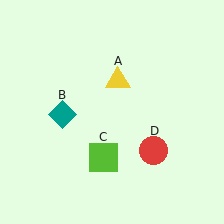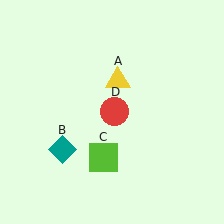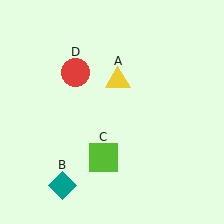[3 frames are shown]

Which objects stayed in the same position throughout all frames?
Yellow triangle (object A) and lime square (object C) remained stationary.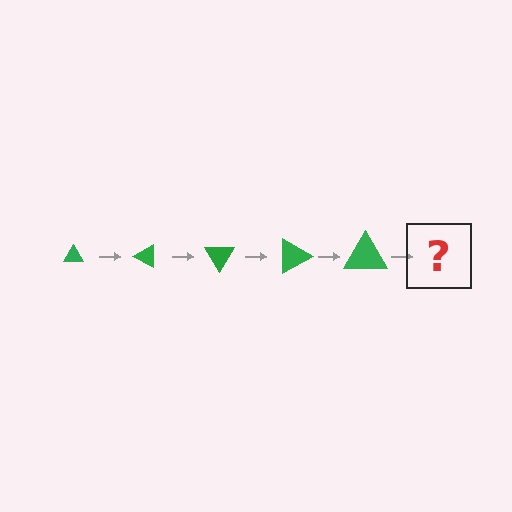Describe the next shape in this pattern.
It should be a triangle, larger than the previous one and rotated 150 degrees from the start.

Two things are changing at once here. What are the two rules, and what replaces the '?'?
The two rules are that the triangle grows larger each step and it rotates 30 degrees each step. The '?' should be a triangle, larger than the previous one and rotated 150 degrees from the start.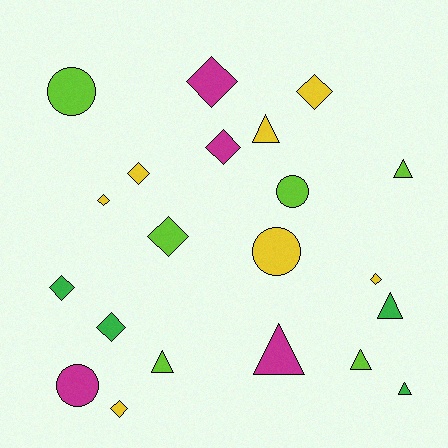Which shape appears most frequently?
Diamond, with 10 objects.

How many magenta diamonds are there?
There are 2 magenta diamonds.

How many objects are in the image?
There are 21 objects.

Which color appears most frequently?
Yellow, with 7 objects.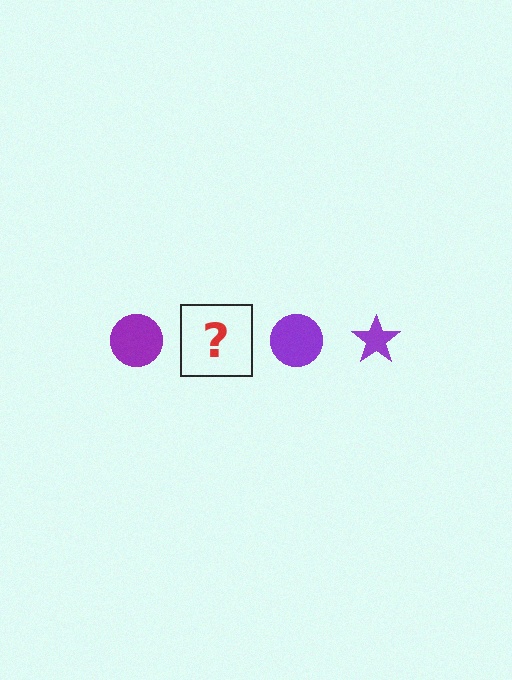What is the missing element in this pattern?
The missing element is a purple star.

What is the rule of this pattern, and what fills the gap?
The rule is that the pattern cycles through circle, star shapes in purple. The gap should be filled with a purple star.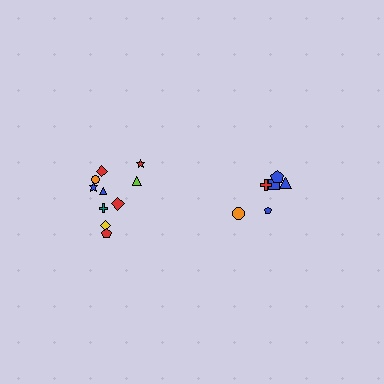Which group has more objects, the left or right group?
The left group.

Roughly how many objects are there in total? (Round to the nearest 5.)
Roughly 15 objects in total.